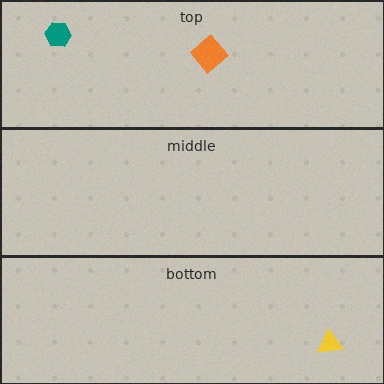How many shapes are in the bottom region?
1.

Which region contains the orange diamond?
The top region.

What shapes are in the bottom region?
The yellow triangle.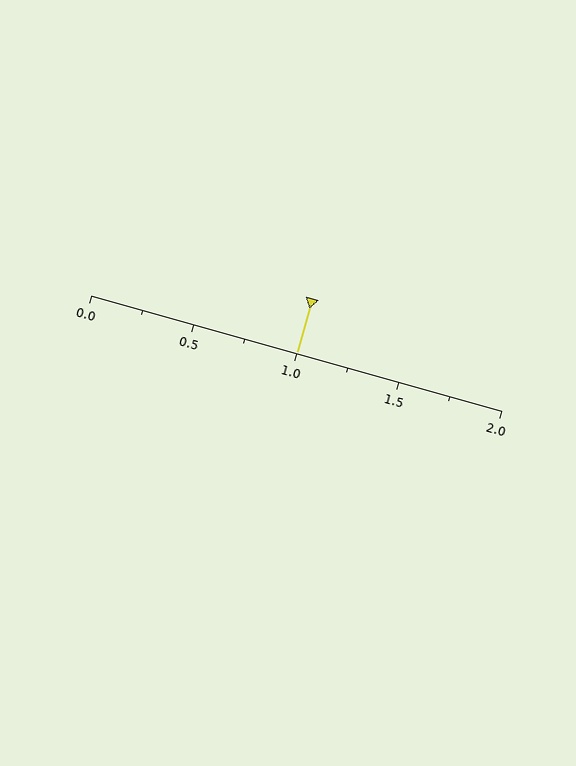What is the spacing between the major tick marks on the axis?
The major ticks are spaced 0.5 apart.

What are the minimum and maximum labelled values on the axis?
The axis runs from 0.0 to 2.0.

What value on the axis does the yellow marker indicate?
The marker indicates approximately 1.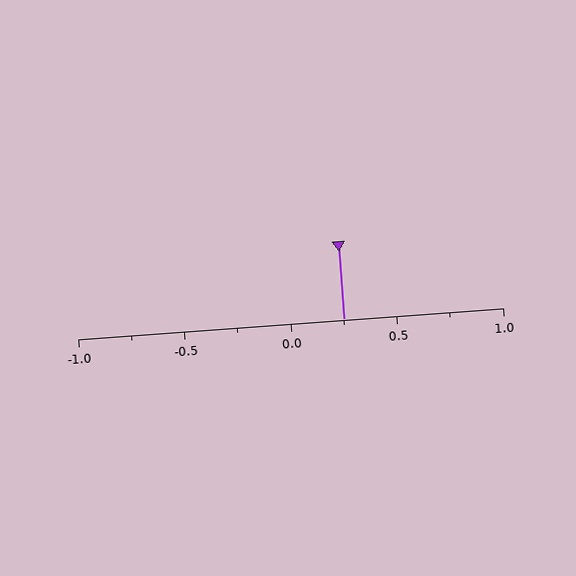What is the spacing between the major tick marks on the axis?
The major ticks are spaced 0.5 apart.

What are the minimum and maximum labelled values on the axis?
The axis runs from -1.0 to 1.0.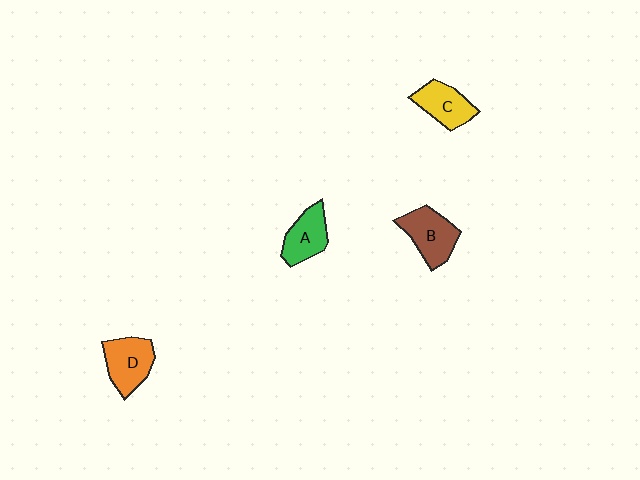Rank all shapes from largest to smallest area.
From largest to smallest: B (brown), D (orange), C (yellow), A (green).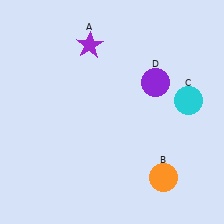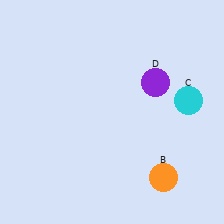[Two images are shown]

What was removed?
The purple star (A) was removed in Image 2.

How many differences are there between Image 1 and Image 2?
There is 1 difference between the two images.